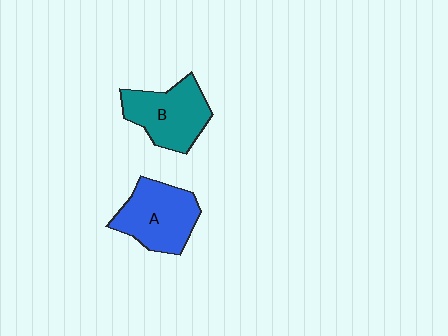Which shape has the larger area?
Shape A (blue).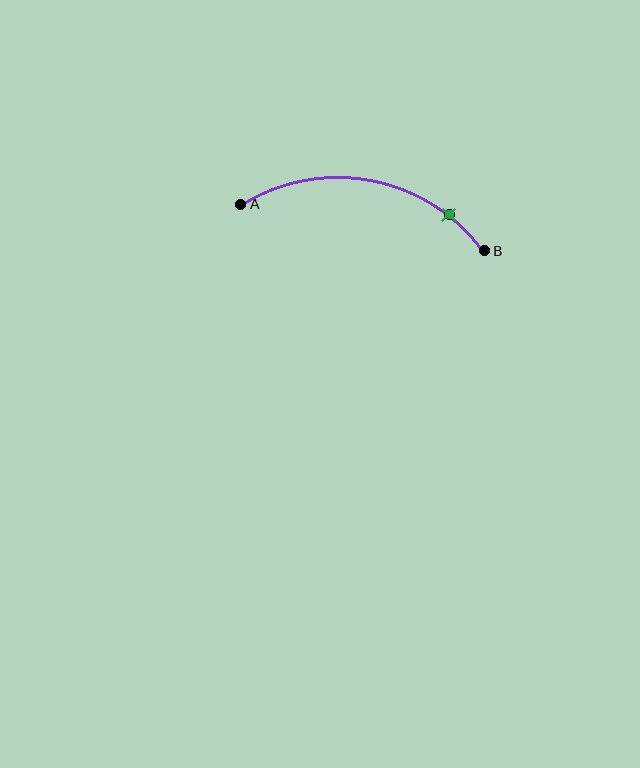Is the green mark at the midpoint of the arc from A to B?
No. The green mark lies on the arc but is closer to endpoint B. The arc midpoint would be at the point on the curve equidistant along the arc from both A and B.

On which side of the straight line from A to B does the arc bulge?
The arc bulges above the straight line connecting A and B.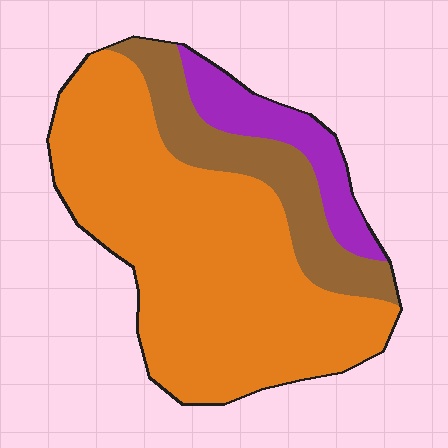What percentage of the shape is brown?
Brown takes up about one fifth (1/5) of the shape.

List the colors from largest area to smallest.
From largest to smallest: orange, brown, purple.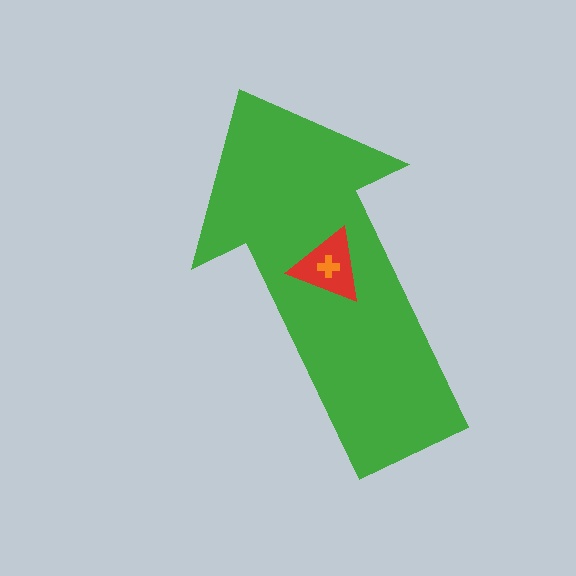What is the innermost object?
The orange cross.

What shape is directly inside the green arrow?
The red triangle.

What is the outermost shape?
The green arrow.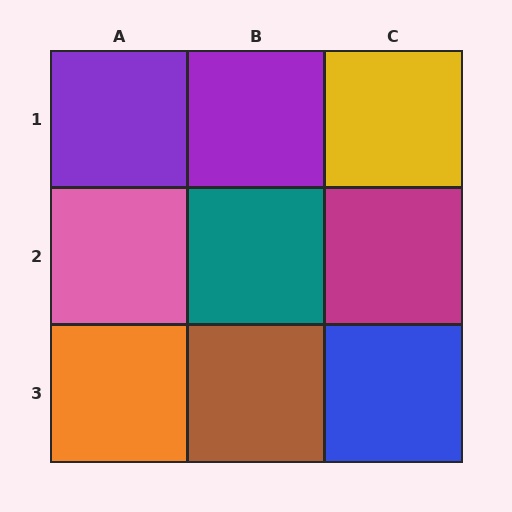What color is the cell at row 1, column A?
Purple.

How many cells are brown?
1 cell is brown.